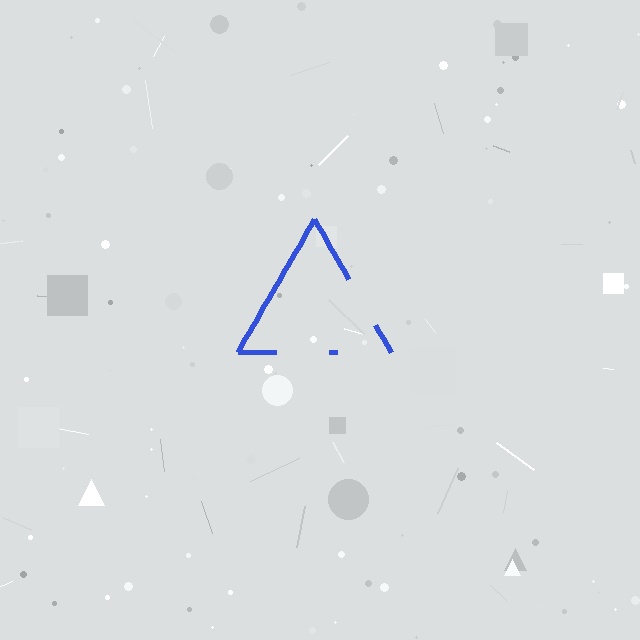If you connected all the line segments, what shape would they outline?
They would outline a triangle.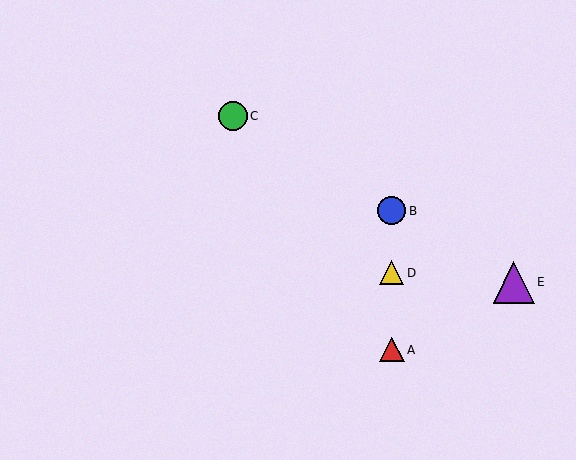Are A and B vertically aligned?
Yes, both are at x≈392.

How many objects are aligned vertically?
3 objects (A, B, D) are aligned vertically.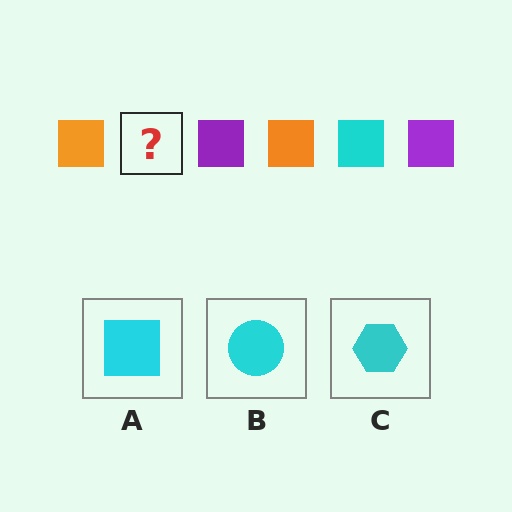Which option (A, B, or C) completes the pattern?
A.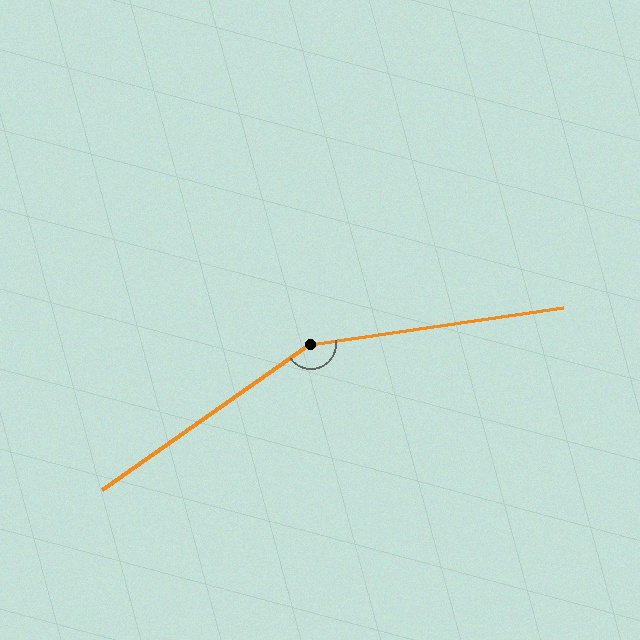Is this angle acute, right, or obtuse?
It is obtuse.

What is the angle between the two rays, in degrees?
Approximately 153 degrees.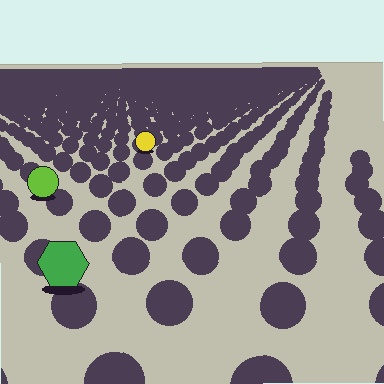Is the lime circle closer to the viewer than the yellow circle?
Yes. The lime circle is closer — you can tell from the texture gradient: the ground texture is coarser near it.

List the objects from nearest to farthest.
From nearest to farthest: the green hexagon, the lime circle, the yellow circle.